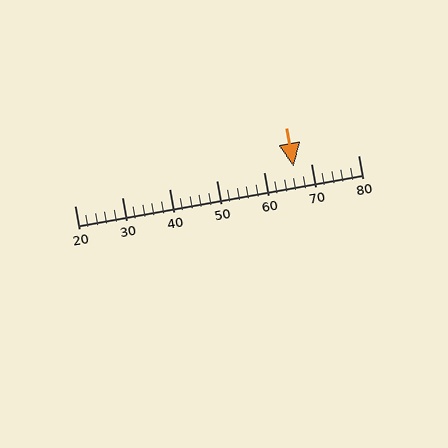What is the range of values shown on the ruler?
The ruler shows values from 20 to 80.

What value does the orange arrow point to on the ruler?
The orange arrow points to approximately 66.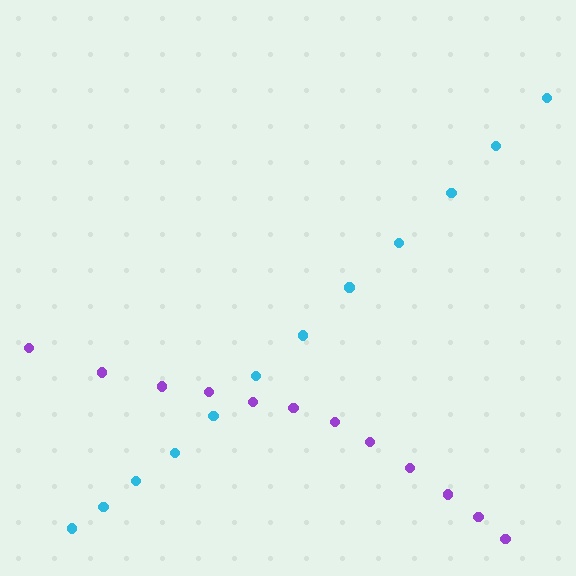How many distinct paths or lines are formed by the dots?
There are 2 distinct paths.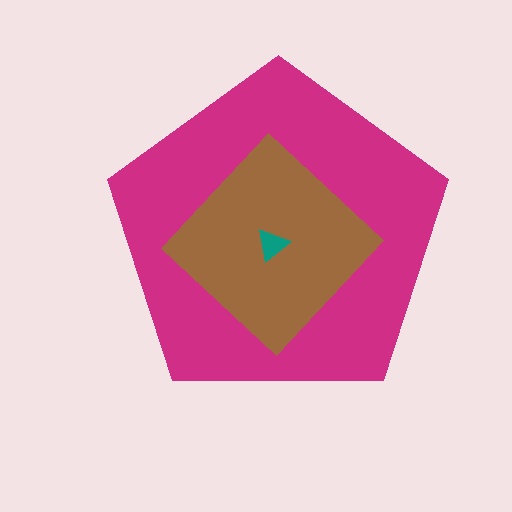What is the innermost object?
The teal triangle.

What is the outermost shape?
The magenta pentagon.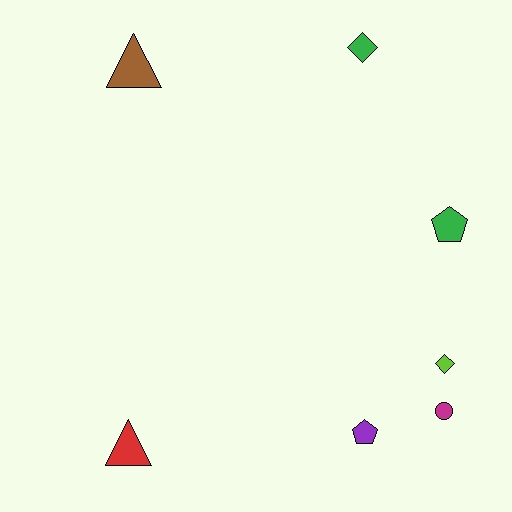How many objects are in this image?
There are 7 objects.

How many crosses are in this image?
There are no crosses.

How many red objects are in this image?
There is 1 red object.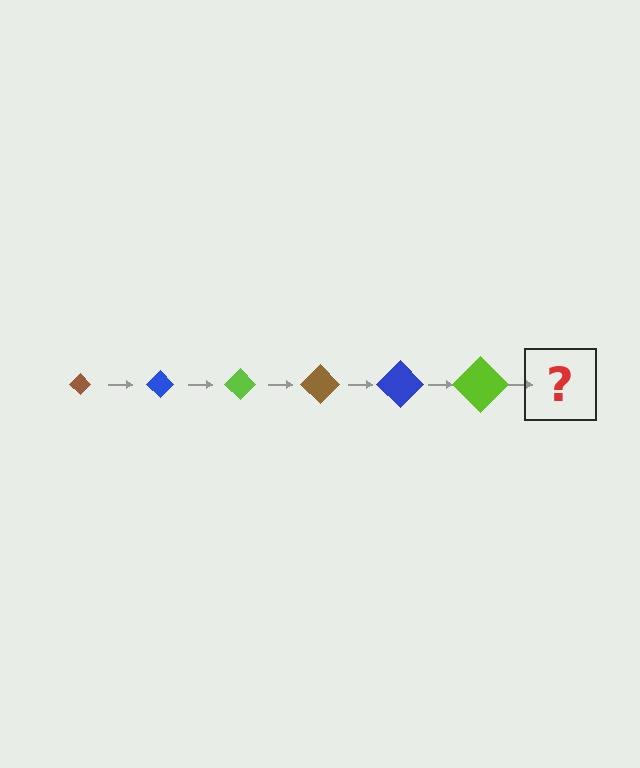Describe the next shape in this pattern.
It should be a brown diamond, larger than the previous one.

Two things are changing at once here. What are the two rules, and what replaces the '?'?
The two rules are that the diamond grows larger each step and the color cycles through brown, blue, and lime. The '?' should be a brown diamond, larger than the previous one.